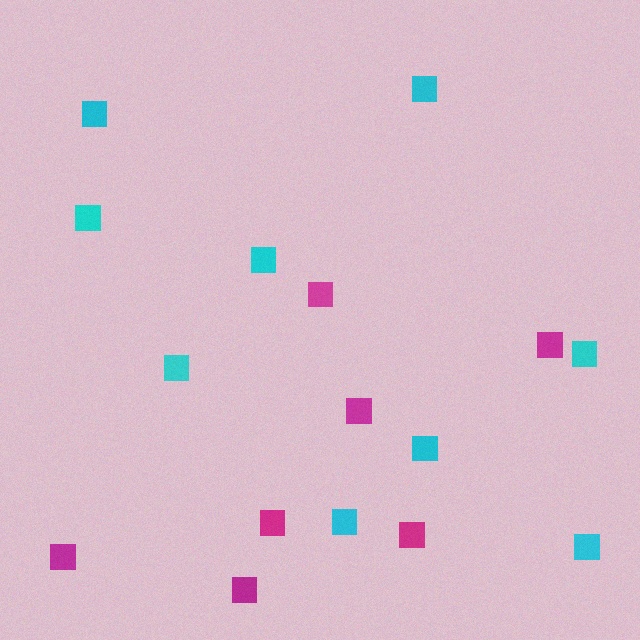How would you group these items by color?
There are 2 groups: one group of cyan squares (9) and one group of magenta squares (7).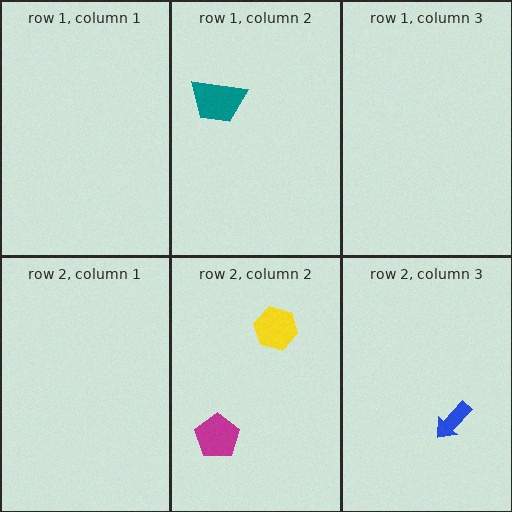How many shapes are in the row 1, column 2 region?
1.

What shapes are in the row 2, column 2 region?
The yellow hexagon, the magenta pentagon.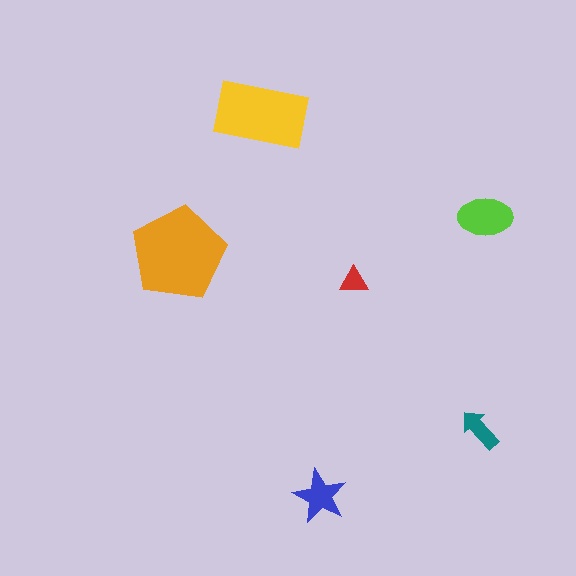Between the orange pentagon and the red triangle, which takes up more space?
The orange pentagon.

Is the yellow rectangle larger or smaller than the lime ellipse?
Larger.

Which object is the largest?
The orange pentagon.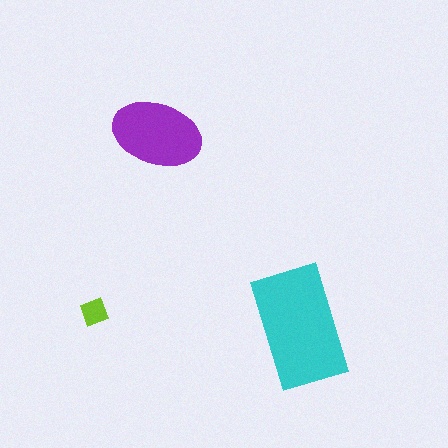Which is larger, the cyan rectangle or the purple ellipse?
The cyan rectangle.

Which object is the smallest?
The lime diamond.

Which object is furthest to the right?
The cyan rectangle is rightmost.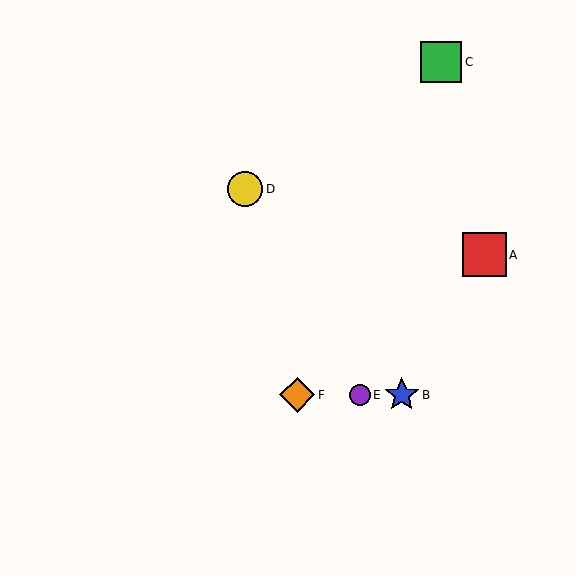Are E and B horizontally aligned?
Yes, both are at y≈395.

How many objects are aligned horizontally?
3 objects (B, E, F) are aligned horizontally.